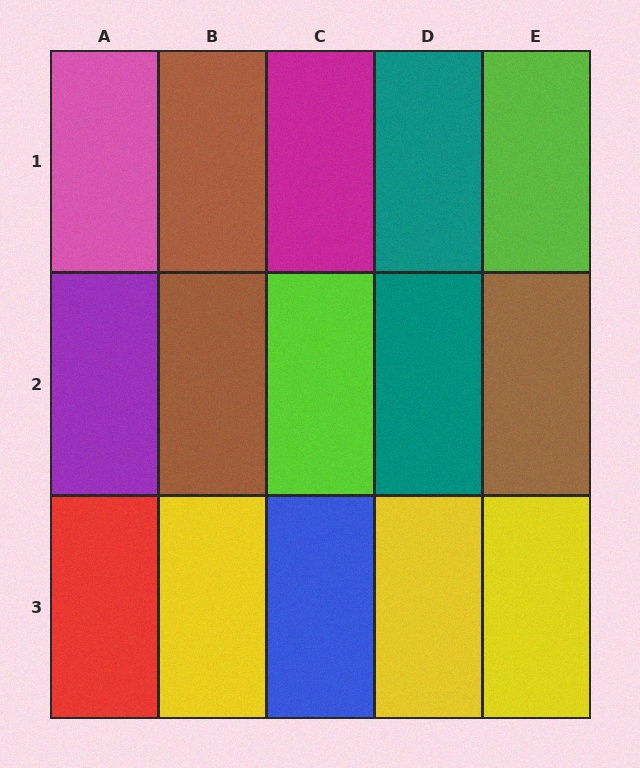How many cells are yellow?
3 cells are yellow.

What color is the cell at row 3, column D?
Yellow.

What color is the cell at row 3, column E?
Yellow.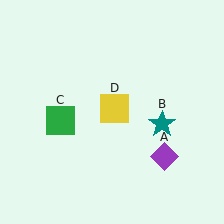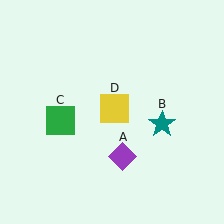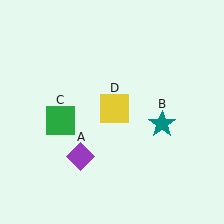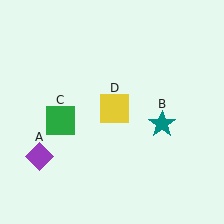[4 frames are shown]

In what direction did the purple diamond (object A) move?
The purple diamond (object A) moved left.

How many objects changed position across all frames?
1 object changed position: purple diamond (object A).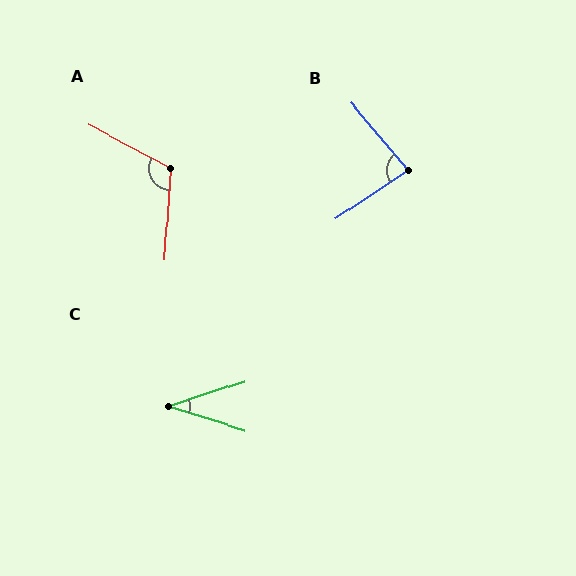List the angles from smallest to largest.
C (35°), B (83°), A (115°).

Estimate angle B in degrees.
Approximately 83 degrees.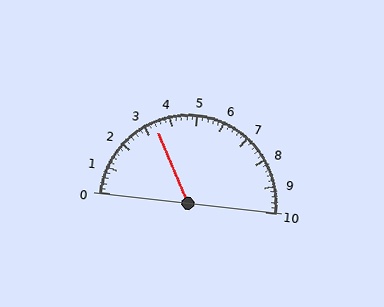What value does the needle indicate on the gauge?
The needle indicates approximately 3.4.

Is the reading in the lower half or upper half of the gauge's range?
The reading is in the lower half of the range (0 to 10).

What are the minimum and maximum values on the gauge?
The gauge ranges from 0 to 10.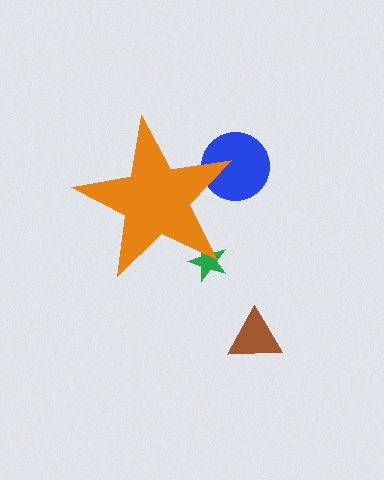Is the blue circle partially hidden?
Yes, the blue circle is partially hidden behind the orange star.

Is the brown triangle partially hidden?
No, the brown triangle is fully visible.